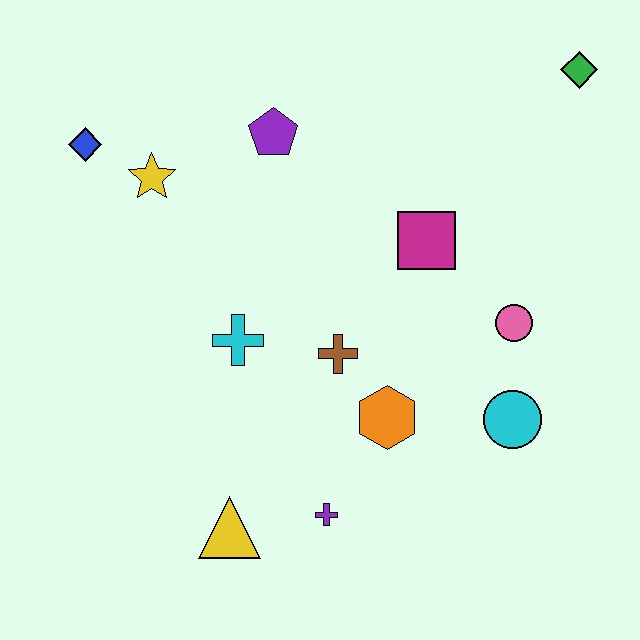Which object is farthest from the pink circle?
The blue diamond is farthest from the pink circle.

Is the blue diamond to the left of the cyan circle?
Yes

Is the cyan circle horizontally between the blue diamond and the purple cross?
No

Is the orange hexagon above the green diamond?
No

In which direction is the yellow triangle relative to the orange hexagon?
The yellow triangle is to the left of the orange hexagon.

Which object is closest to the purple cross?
The yellow triangle is closest to the purple cross.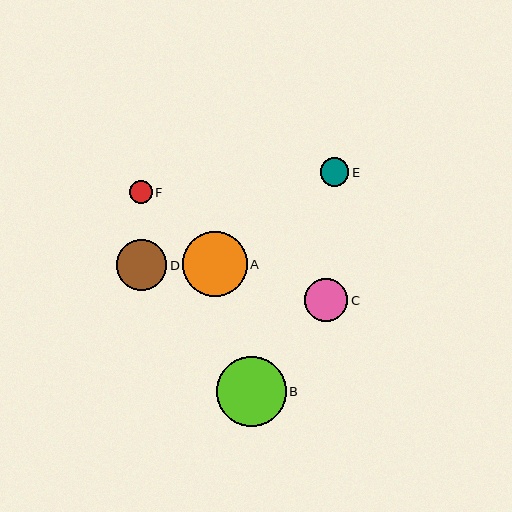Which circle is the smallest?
Circle F is the smallest with a size of approximately 23 pixels.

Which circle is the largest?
Circle B is the largest with a size of approximately 70 pixels.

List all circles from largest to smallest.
From largest to smallest: B, A, D, C, E, F.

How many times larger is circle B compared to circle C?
Circle B is approximately 1.6 times the size of circle C.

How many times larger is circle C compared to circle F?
Circle C is approximately 1.9 times the size of circle F.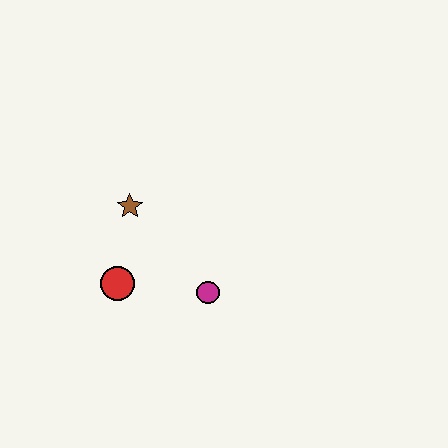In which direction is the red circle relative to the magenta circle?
The red circle is to the left of the magenta circle.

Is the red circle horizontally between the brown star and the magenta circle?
No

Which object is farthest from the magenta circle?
The brown star is farthest from the magenta circle.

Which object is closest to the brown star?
The red circle is closest to the brown star.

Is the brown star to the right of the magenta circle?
No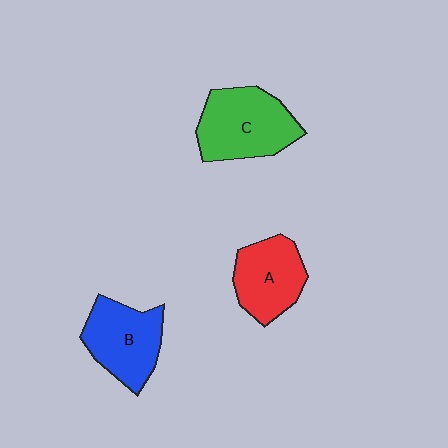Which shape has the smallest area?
Shape A (red).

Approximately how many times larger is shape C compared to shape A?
Approximately 1.3 times.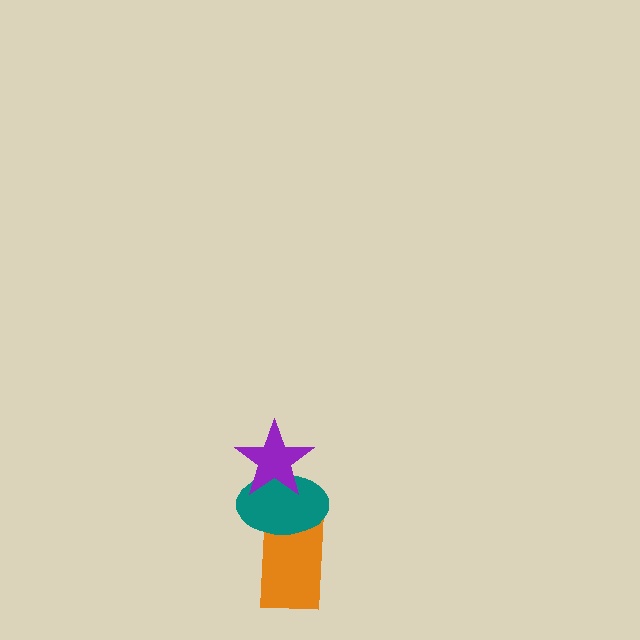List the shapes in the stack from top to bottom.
From top to bottom: the purple star, the teal ellipse, the orange rectangle.